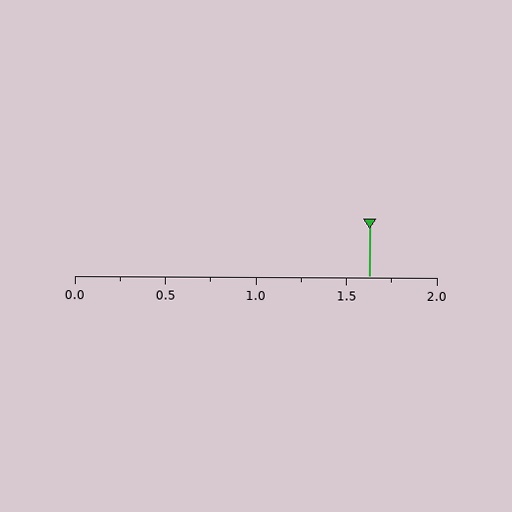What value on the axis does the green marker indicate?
The marker indicates approximately 1.62.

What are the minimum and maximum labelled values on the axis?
The axis runs from 0.0 to 2.0.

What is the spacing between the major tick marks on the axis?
The major ticks are spaced 0.5 apart.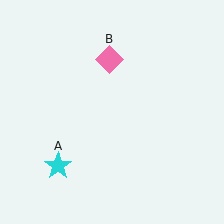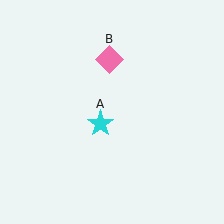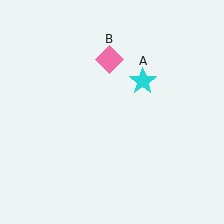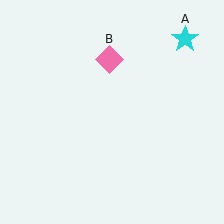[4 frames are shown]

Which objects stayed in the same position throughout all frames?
Pink diamond (object B) remained stationary.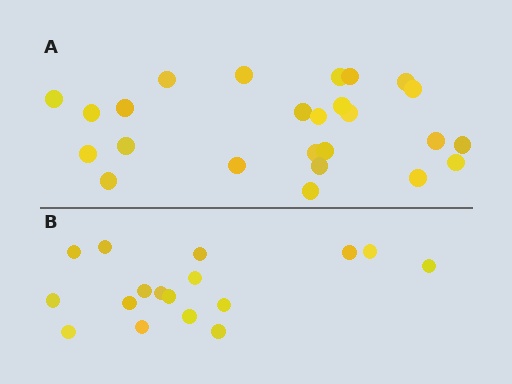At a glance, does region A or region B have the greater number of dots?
Region A (the top region) has more dots.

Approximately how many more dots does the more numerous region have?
Region A has roughly 8 or so more dots than region B.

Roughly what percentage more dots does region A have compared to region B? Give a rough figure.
About 45% more.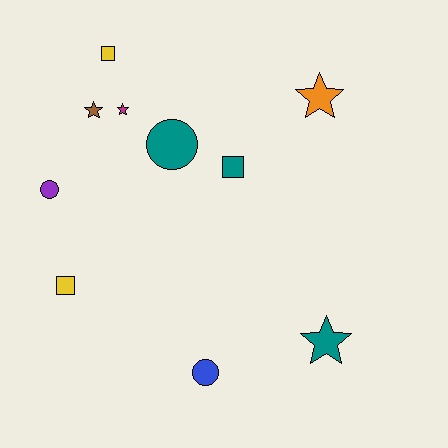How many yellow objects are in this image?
There are 2 yellow objects.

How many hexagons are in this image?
There are no hexagons.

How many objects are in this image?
There are 10 objects.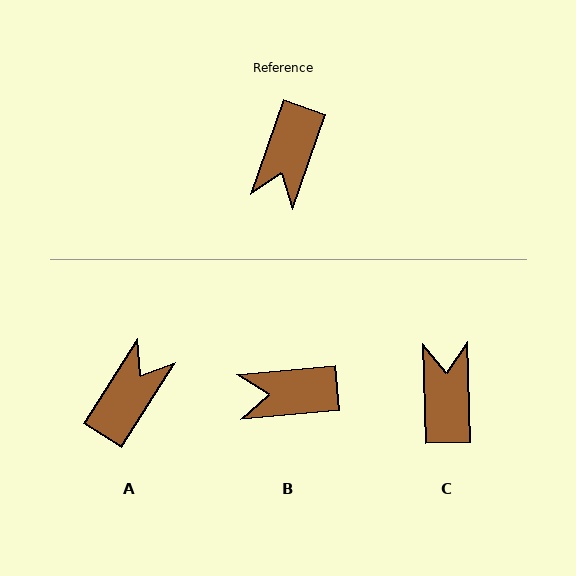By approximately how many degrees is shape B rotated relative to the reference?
Approximately 66 degrees clockwise.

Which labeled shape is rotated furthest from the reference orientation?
A, about 167 degrees away.